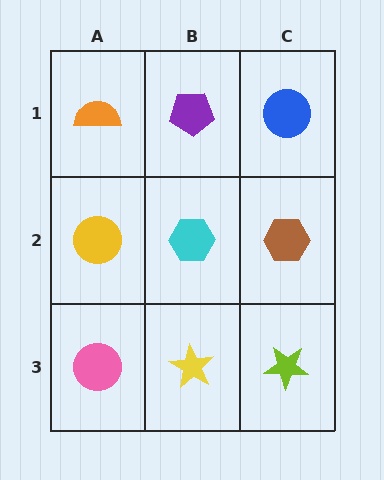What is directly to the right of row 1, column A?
A purple pentagon.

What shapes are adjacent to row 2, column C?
A blue circle (row 1, column C), a lime star (row 3, column C), a cyan hexagon (row 2, column B).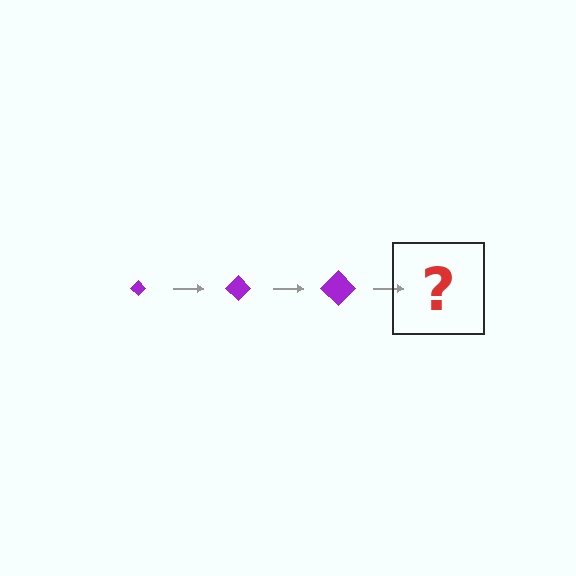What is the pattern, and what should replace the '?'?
The pattern is that the diamond gets progressively larger each step. The '?' should be a purple diamond, larger than the previous one.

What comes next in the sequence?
The next element should be a purple diamond, larger than the previous one.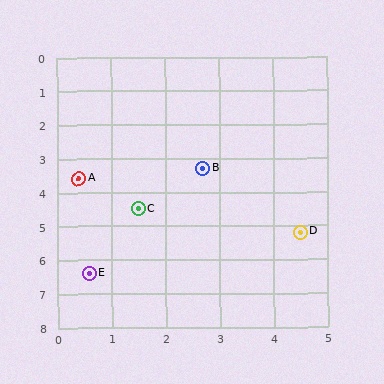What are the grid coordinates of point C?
Point C is at approximately (1.5, 4.5).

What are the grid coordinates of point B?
Point B is at approximately (2.7, 3.3).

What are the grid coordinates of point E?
Point E is at approximately (0.6, 6.4).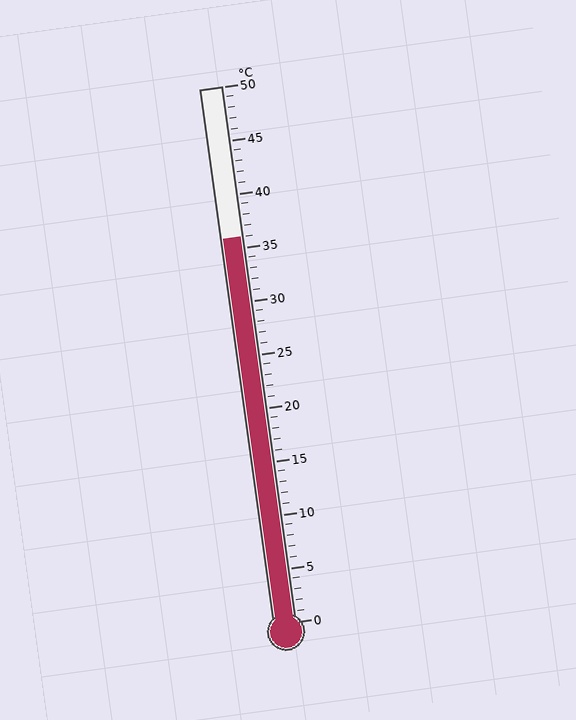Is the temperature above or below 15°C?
The temperature is above 15°C.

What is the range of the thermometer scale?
The thermometer scale ranges from 0°C to 50°C.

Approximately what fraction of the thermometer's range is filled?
The thermometer is filled to approximately 70% of its range.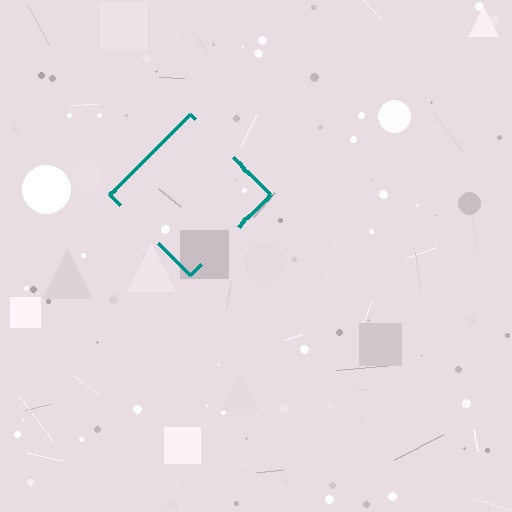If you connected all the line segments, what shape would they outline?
They would outline a diamond.